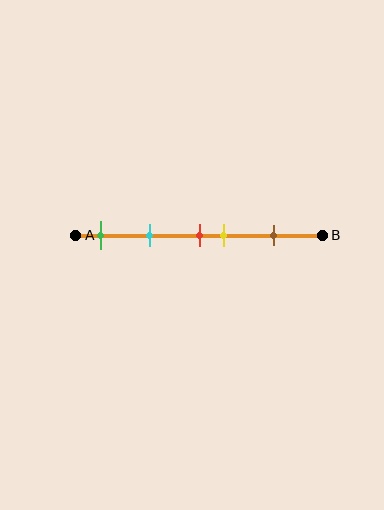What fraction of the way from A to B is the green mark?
The green mark is approximately 10% (0.1) of the way from A to B.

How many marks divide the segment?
There are 5 marks dividing the segment.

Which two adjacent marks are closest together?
The red and yellow marks are the closest adjacent pair.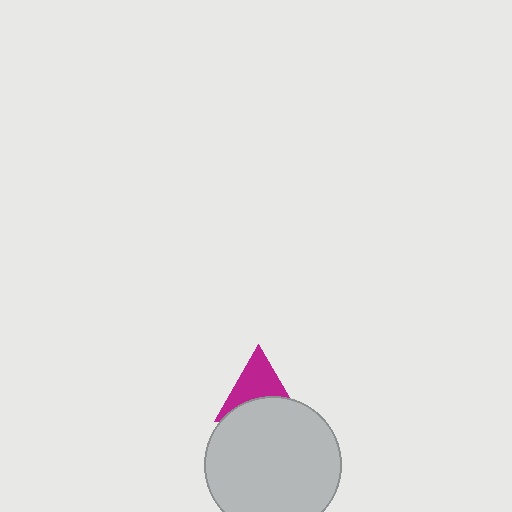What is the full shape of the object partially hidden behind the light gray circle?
The partially hidden object is a magenta triangle.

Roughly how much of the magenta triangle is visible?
About half of it is visible (roughly 56%).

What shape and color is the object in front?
The object in front is a light gray circle.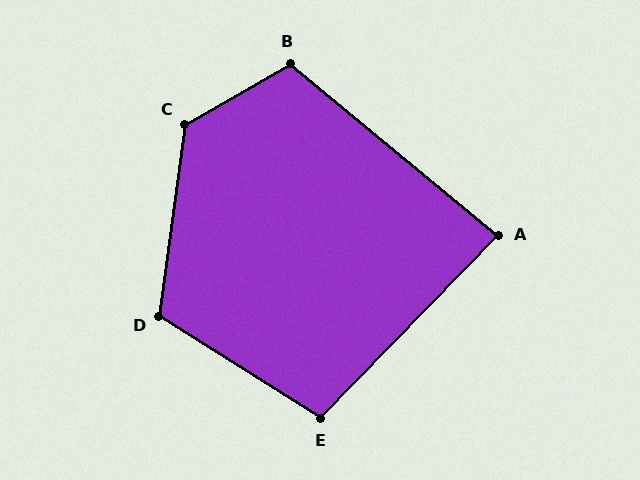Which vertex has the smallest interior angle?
A, at approximately 85 degrees.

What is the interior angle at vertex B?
Approximately 111 degrees (obtuse).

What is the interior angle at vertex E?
Approximately 102 degrees (obtuse).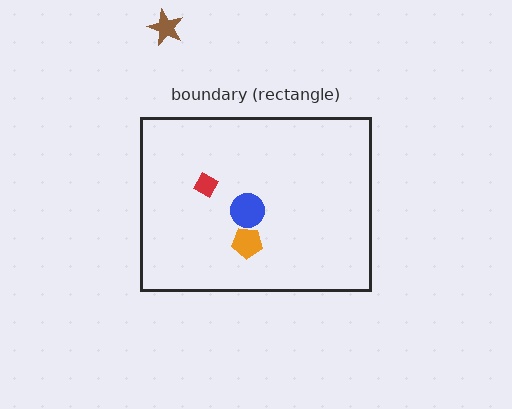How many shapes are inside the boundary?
3 inside, 1 outside.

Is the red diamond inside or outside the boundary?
Inside.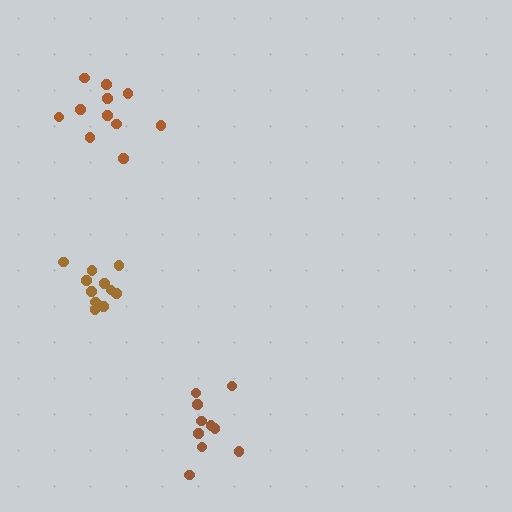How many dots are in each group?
Group 1: 12 dots, Group 2: 11 dots, Group 3: 10 dots (33 total).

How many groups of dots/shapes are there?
There are 3 groups.